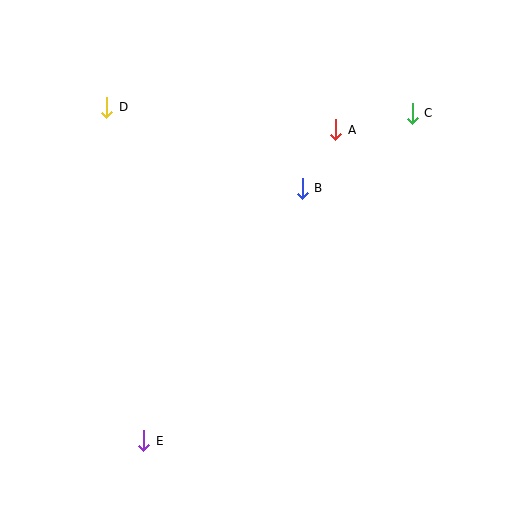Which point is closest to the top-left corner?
Point D is closest to the top-left corner.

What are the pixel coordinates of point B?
Point B is at (302, 188).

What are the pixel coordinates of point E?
Point E is at (144, 441).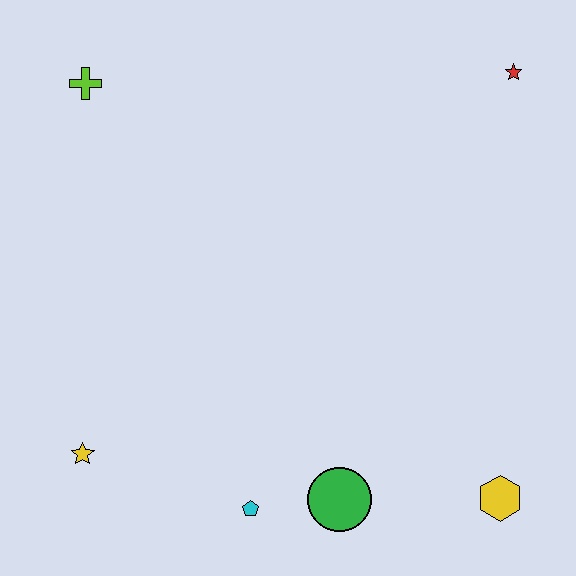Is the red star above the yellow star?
Yes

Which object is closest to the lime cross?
The yellow star is closest to the lime cross.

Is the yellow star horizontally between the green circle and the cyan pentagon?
No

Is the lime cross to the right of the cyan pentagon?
No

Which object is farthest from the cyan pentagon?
The red star is farthest from the cyan pentagon.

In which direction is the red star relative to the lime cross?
The red star is to the right of the lime cross.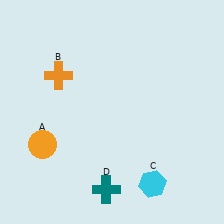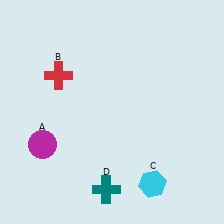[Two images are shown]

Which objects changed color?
A changed from orange to magenta. B changed from orange to red.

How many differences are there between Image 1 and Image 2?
There are 2 differences between the two images.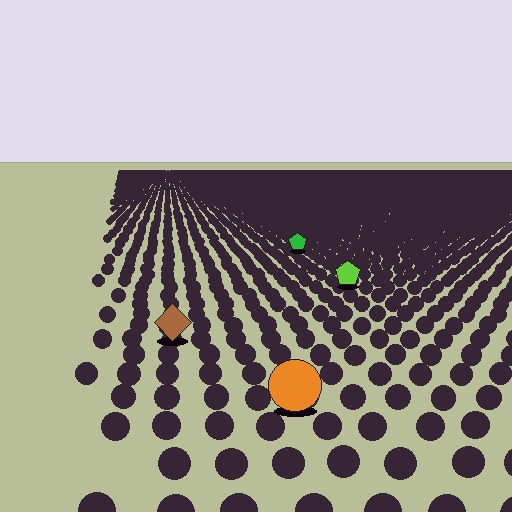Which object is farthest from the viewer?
The green pentagon is farthest from the viewer. It appears smaller and the ground texture around it is denser.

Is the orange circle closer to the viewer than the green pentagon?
Yes. The orange circle is closer — you can tell from the texture gradient: the ground texture is coarser near it.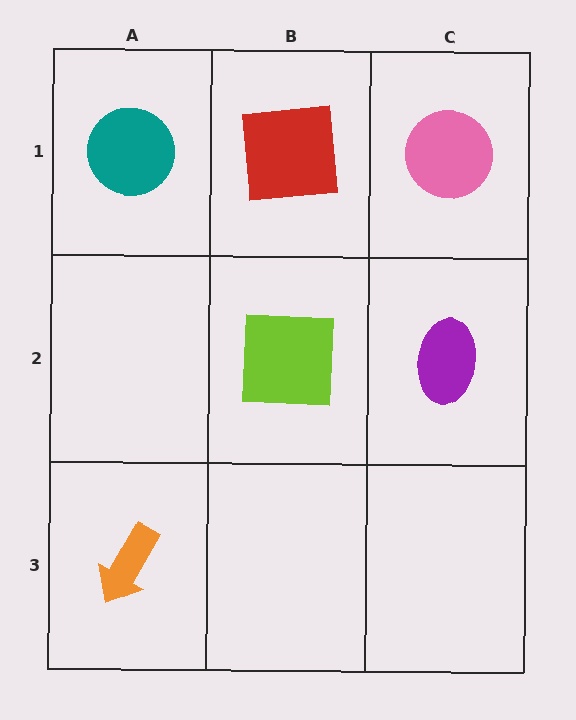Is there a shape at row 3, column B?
No, that cell is empty.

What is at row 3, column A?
An orange arrow.